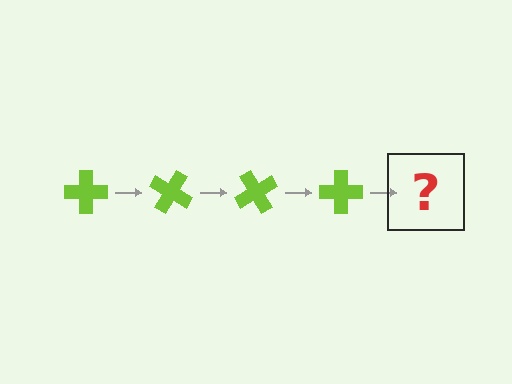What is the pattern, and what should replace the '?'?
The pattern is that the cross rotates 30 degrees each step. The '?' should be a lime cross rotated 120 degrees.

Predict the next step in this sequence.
The next step is a lime cross rotated 120 degrees.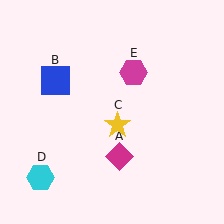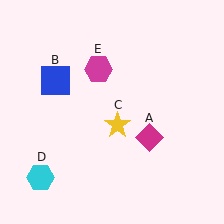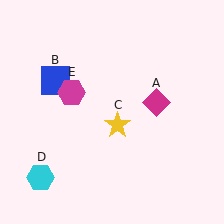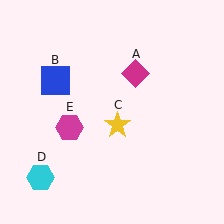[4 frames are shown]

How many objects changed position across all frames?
2 objects changed position: magenta diamond (object A), magenta hexagon (object E).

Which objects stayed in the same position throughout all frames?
Blue square (object B) and yellow star (object C) and cyan hexagon (object D) remained stationary.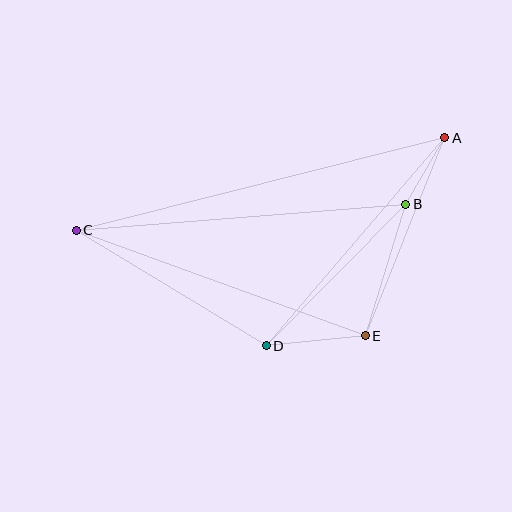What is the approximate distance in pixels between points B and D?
The distance between B and D is approximately 199 pixels.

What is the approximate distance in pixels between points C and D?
The distance between C and D is approximately 222 pixels.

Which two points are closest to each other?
Points A and B are closest to each other.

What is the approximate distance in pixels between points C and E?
The distance between C and E is approximately 308 pixels.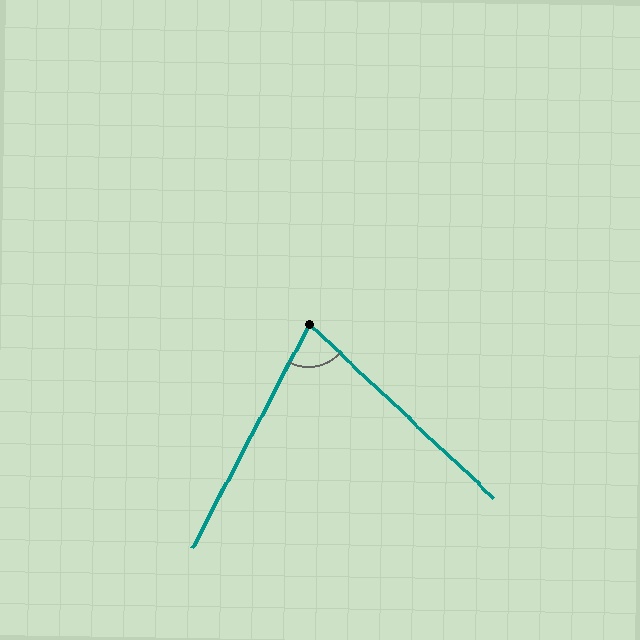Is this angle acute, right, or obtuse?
It is acute.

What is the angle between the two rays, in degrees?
Approximately 74 degrees.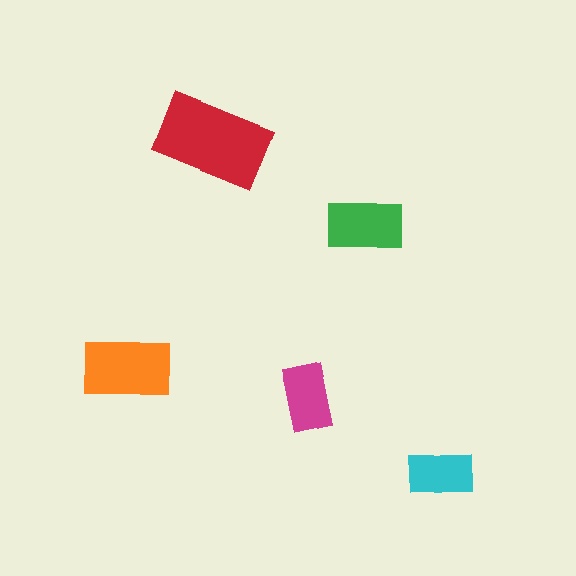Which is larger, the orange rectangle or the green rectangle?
The orange one.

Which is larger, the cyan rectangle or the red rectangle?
The red one.